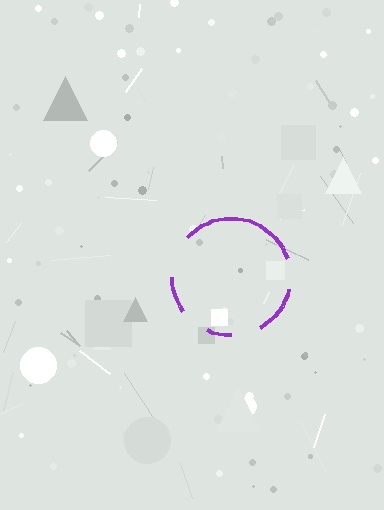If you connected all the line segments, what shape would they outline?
They would outline a circle.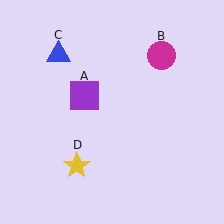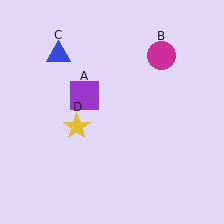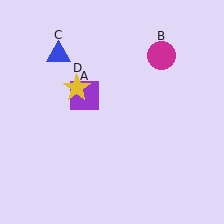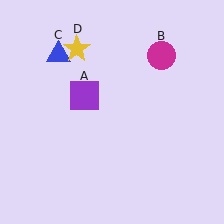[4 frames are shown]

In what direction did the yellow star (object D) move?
The yellow star (object D) moved up.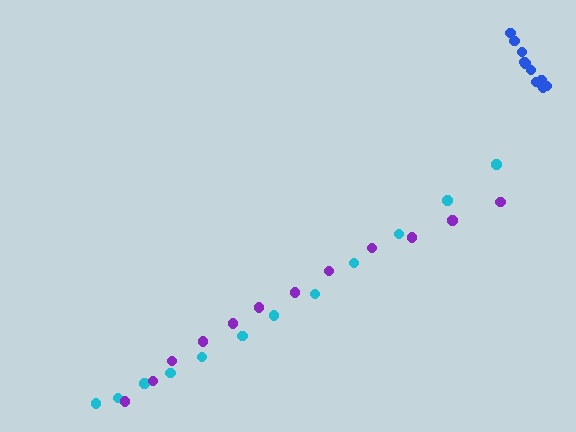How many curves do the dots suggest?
There are 3 distinct paths.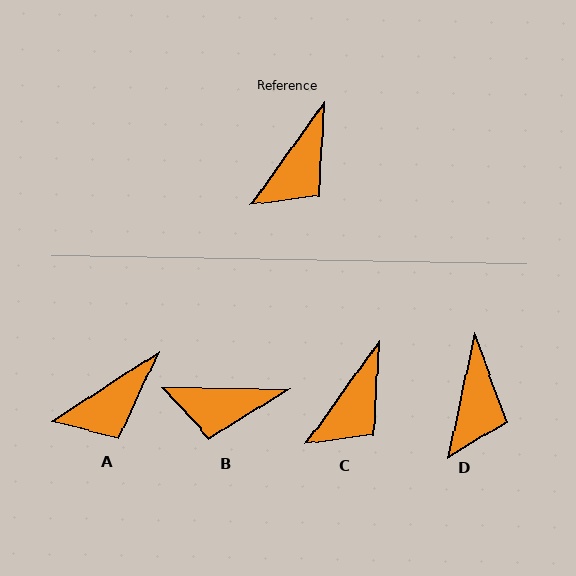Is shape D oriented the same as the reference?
No, it is off by about 23 degrees.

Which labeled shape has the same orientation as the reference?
C.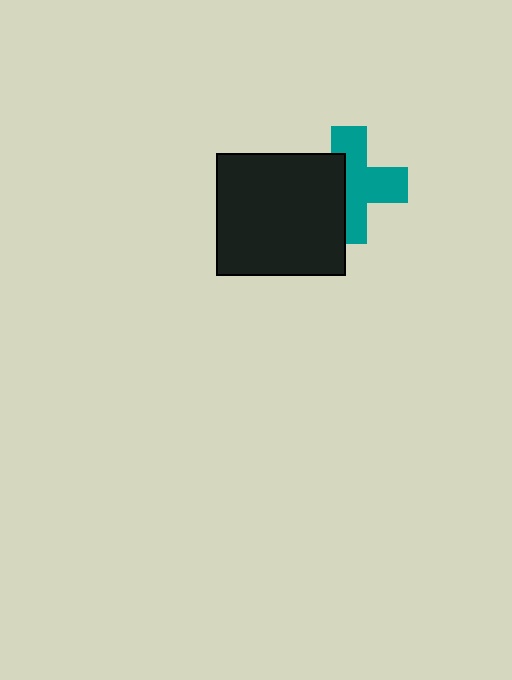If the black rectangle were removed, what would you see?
You would see the complete teal cross.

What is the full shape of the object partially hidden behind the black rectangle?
The partially hidden object is a teal cross.